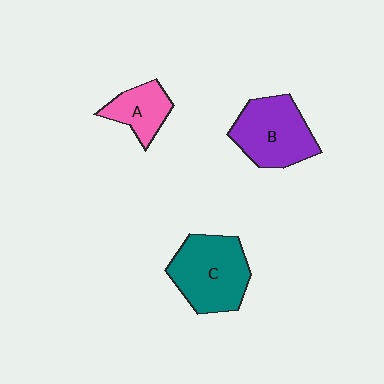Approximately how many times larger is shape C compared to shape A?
Approximately 1.9 times.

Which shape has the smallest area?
Shape A (pink).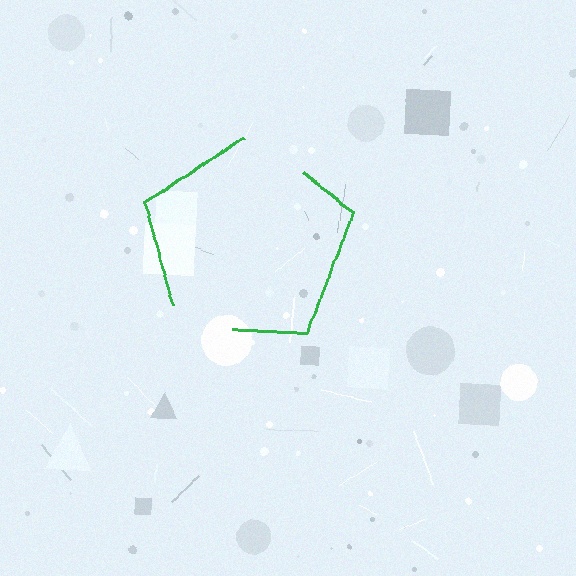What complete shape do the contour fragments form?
The contour fragments form a pentagon.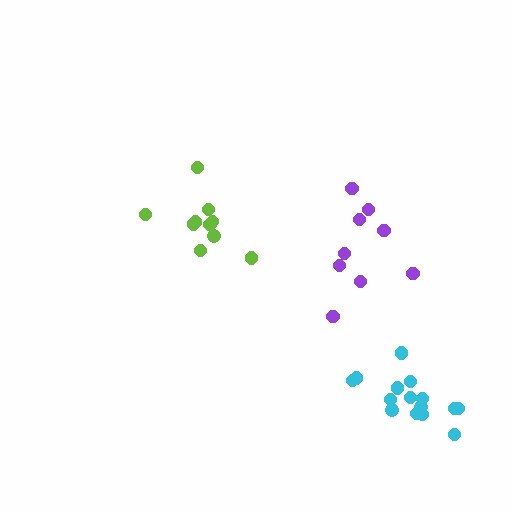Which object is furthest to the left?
The lime cluster is leftmost.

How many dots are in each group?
Group 1: 10 dots, Group 2: 9 dots, Group 3: 15 dots (34 total).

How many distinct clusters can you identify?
There are 3 distinct clusters.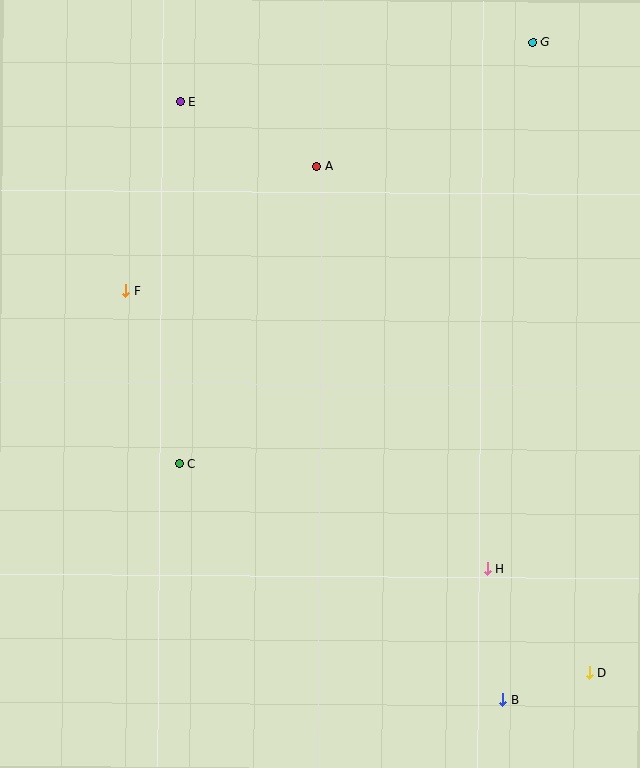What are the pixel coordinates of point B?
Point B is at (502, 700).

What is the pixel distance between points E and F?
The distance between E and F is 196 pixels.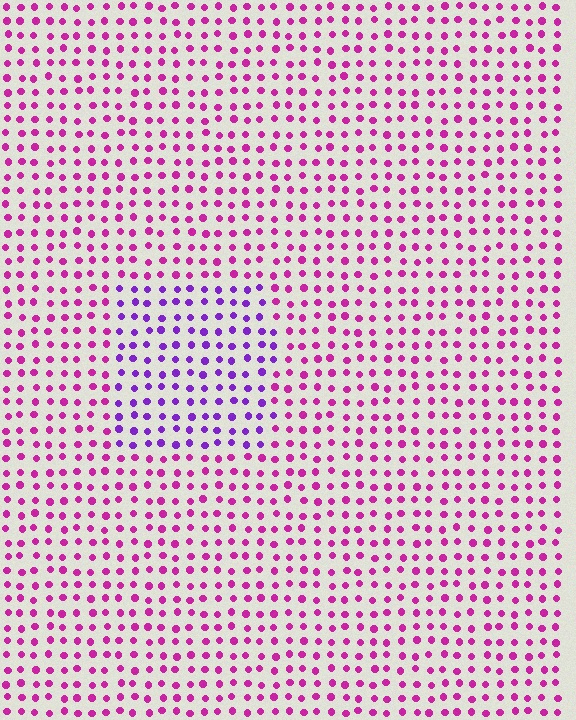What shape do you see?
I see a rectangle.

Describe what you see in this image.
The image is filled with small magenta elements in a uniform arrangement. A rectangle-shaped region is visible where the elements are tinted to a slightly different hue, forming a subtle color boundary.